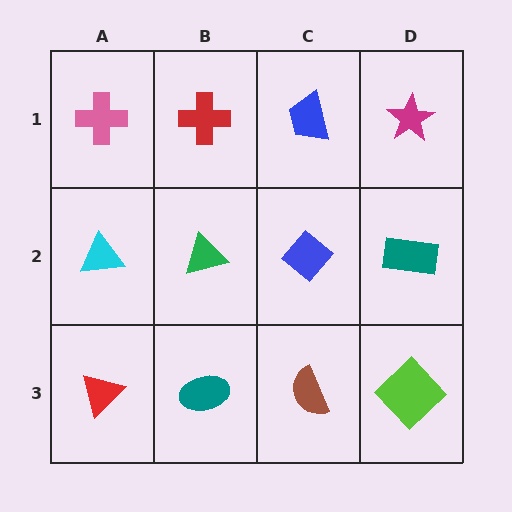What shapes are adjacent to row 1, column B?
A green triangle (row 2, column B), a pink cross (row 1, column A), a blue trapezoid (row 1, column C).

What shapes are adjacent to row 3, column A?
A cyan triangle (row 2, column A), a teal ellipse (row 3, column B).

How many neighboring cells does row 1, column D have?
2.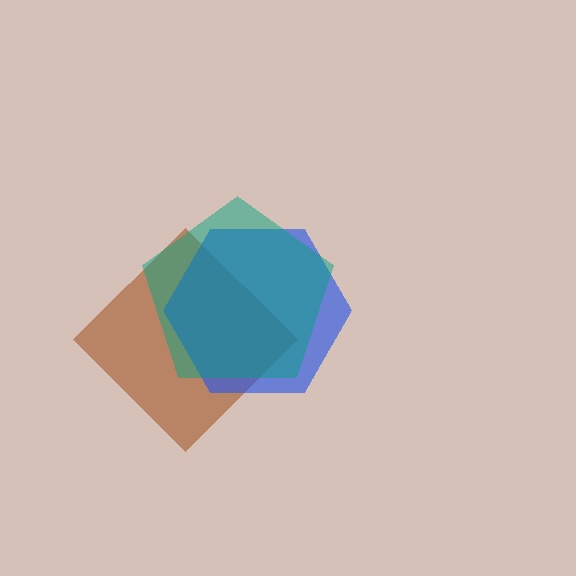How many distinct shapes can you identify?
There are 3 distinct shapes: a brown diamond, a blue hexagon, a teal pentagon.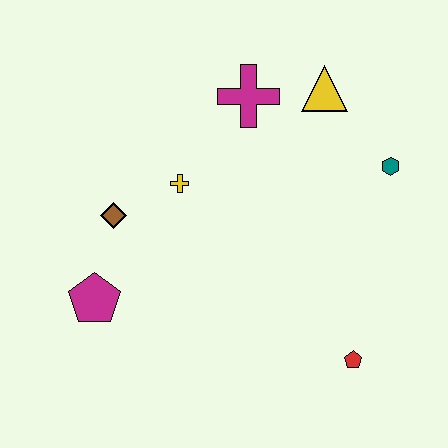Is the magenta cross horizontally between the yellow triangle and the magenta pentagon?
Yes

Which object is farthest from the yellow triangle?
The magenta pentagon is farthest from the yellow triangle.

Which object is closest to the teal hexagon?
The yellow triangle is closest to the teal hexagon.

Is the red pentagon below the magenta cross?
Yes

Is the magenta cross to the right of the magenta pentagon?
Yes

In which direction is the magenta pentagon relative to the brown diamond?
The magenta pentagon is below the brown diamond.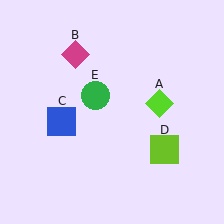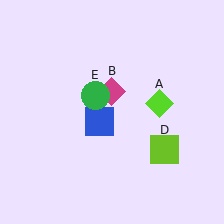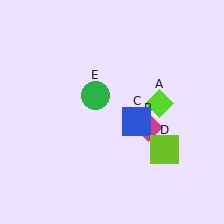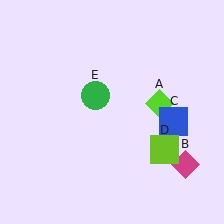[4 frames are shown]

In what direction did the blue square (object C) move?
The blue square (object C) moved right.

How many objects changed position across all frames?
2 objects changed position: magenta diamond (object B), blue square (object C).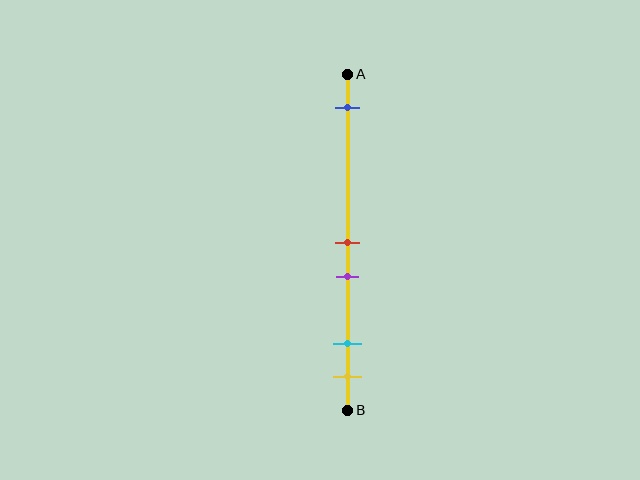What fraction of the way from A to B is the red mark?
The red mark is approximately 50% (0.5) of the way from A to B.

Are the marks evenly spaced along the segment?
No, the marks are not evenly spaced.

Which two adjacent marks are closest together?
The red and purple marks are the closest adjacent pair.